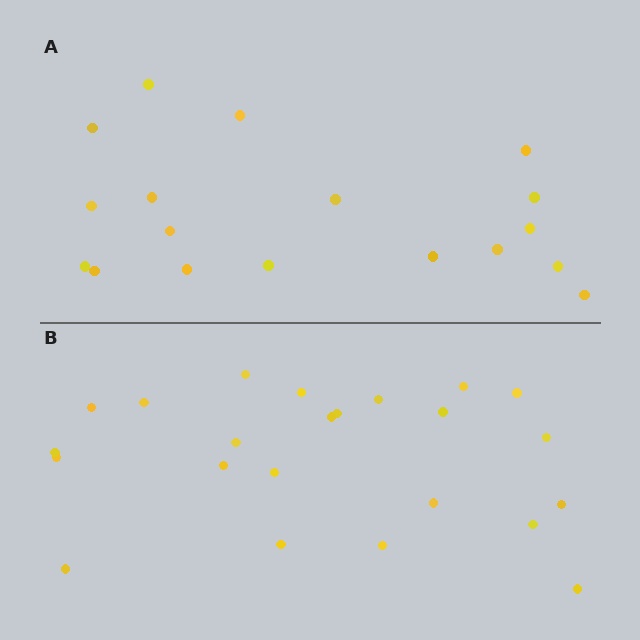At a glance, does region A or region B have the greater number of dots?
Region B (the bottom region) has more dots.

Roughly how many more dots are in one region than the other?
Region B has about 5 more dots than region A.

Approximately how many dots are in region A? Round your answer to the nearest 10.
About 20 dots. (The exact count is 18, which rounds to 20.)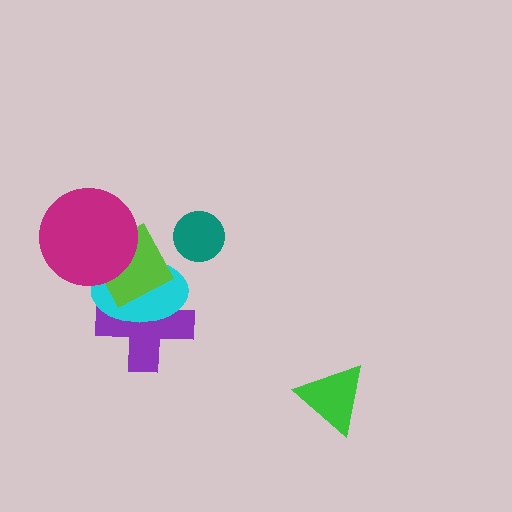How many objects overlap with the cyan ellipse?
3 objects overlap with the cyan ellipse.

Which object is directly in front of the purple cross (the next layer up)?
The cyan ellipse is directly in front of the purple cross.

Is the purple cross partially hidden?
Yes, it is partially covered by another shape.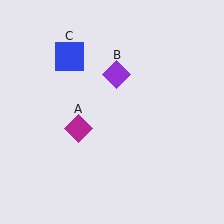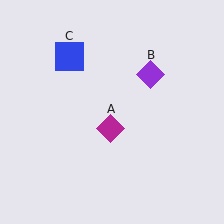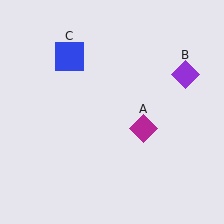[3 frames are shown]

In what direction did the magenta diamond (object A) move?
The magenta diamond (object A) moved right.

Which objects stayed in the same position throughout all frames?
Blue square (object C) remained stationary.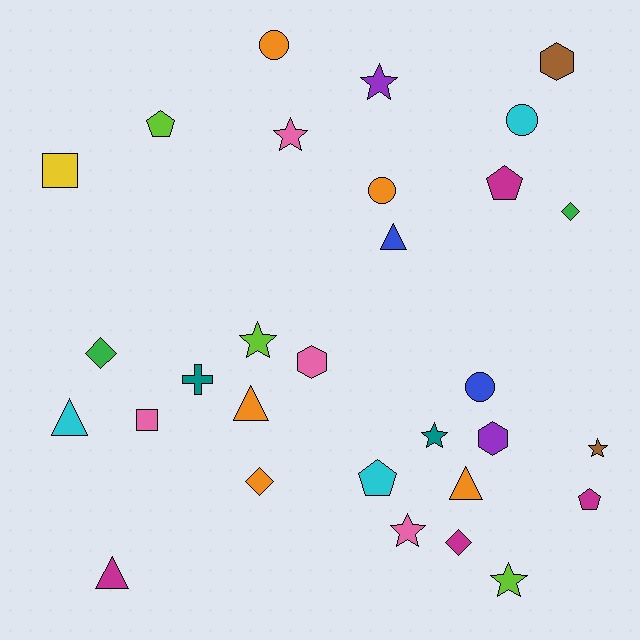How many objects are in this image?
There are 30 objects.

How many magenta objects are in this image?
There are 4 magenta objects.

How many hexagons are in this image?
There are 3 hexagons.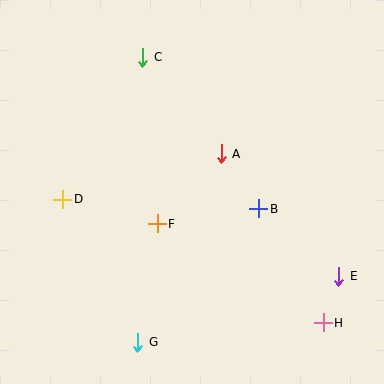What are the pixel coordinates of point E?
Point E is at (339, 276).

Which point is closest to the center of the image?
Point F at (157, 224) is closest to the center.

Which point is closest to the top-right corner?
Point A is closest to the top-right corner.